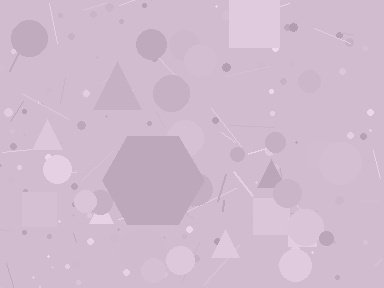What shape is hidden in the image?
A hexagon is hidden in the image.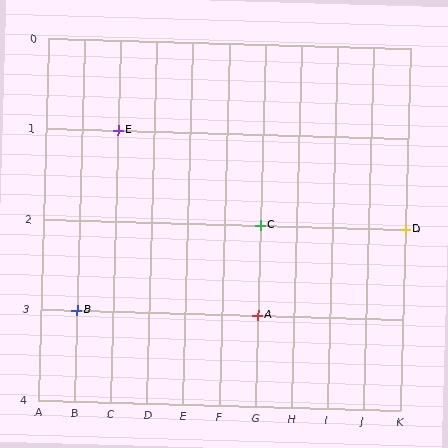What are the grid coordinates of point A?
Point A is at grid coordinates (G, 3).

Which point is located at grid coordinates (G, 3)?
Point A is at (G, 3).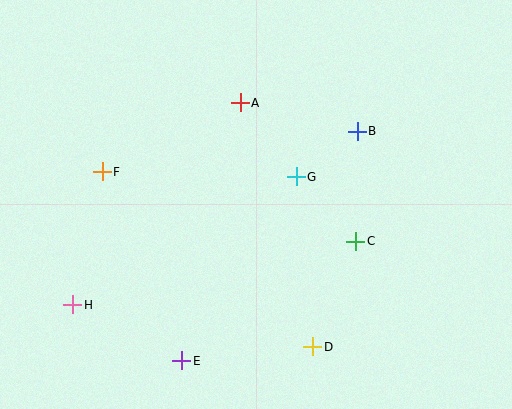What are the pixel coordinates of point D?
Point D is at (313, 347).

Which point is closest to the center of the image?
Point G at (296, 177) is closest to the center.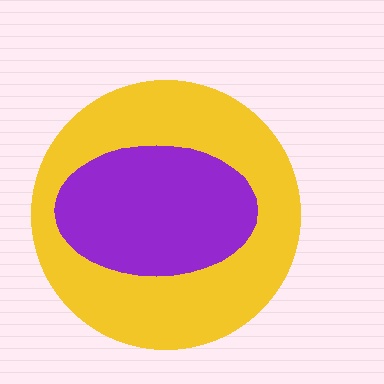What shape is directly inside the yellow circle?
The purple ellipse.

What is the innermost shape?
The purple ellipse.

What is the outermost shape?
The yellow circle.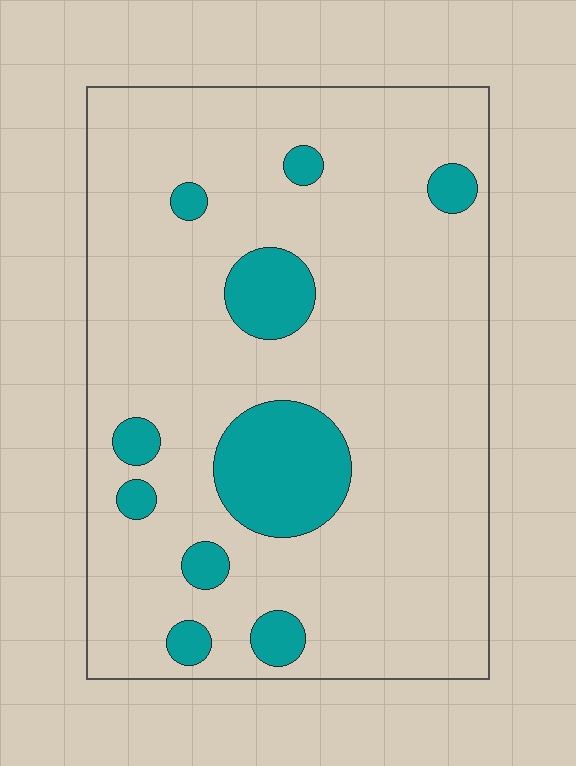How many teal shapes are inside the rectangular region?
10.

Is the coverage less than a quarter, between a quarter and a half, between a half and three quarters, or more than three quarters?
Less than a quarter.